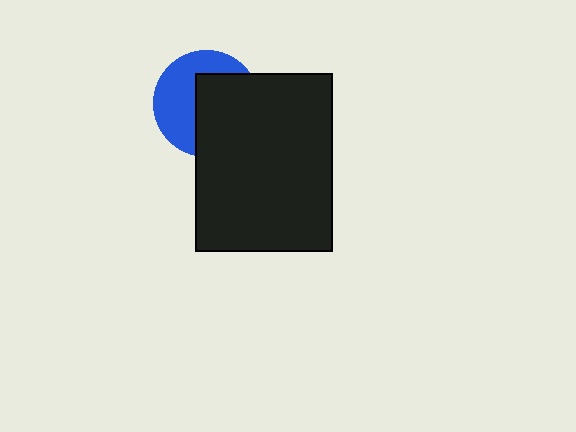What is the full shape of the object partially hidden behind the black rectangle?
The partially hidden object is a blue circle.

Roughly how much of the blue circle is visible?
About half of it is visible (roughly 48%).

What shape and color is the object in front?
The object in front is a black rectangle.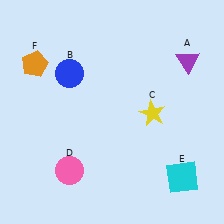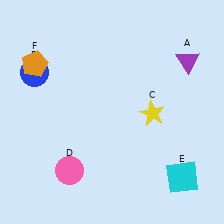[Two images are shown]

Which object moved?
The blue circle (B) moved left.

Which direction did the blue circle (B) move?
The blue circle (B) moved left.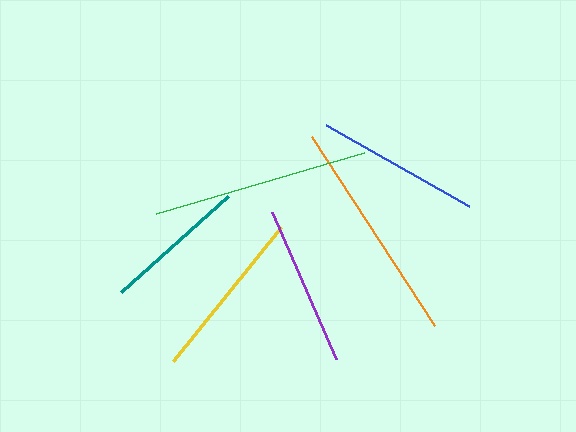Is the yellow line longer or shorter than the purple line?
The yellow line is longer than the purple line.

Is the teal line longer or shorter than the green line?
The green line is longer than the teal line.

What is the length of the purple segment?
The purple segment is approximately 161 pixels long.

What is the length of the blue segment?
The blue segment is approximately 164 pixels long.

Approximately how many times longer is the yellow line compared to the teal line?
The yellow line is approximately 1.2 times the length of the teal line.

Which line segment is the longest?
The orange line is the longest at approximately 226 pixels.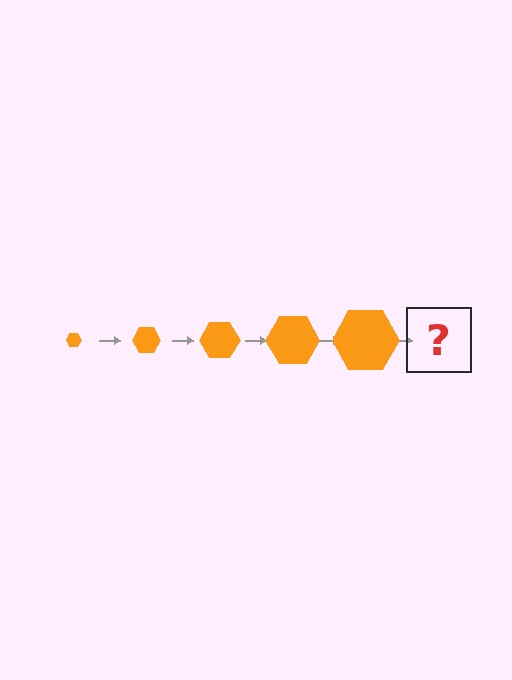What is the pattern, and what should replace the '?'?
The pattern is that the hexagon gets progressively larger each step. The '?' should be an orange hexagon, larger than the previous one.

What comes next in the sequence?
The next element should be an orange hexagon, larger than the previous one.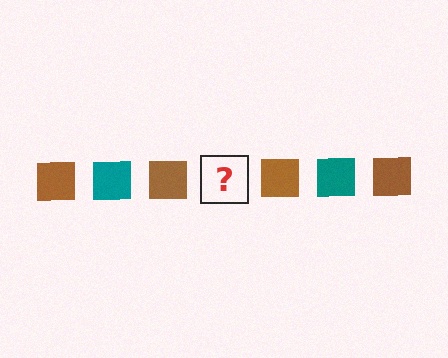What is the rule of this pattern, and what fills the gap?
The rule is that the pattern cycles through brown, teal squares. The gap should be filled with a teal square.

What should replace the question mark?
The question mark should be replaced with a teal square.